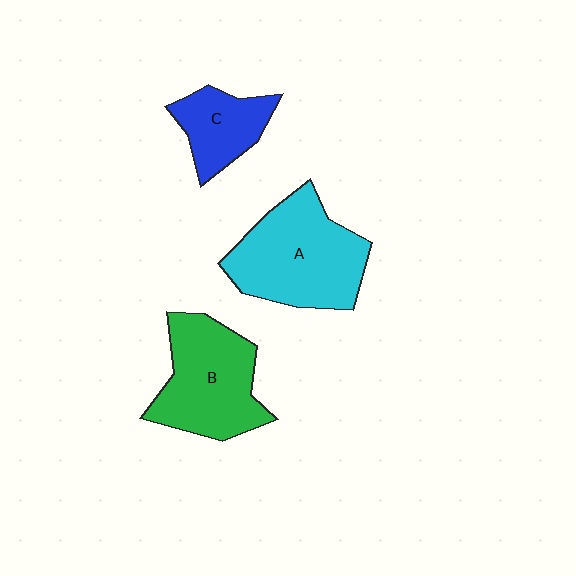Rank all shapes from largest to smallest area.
From largest to smallest: A (cyan), B (green), C (blue).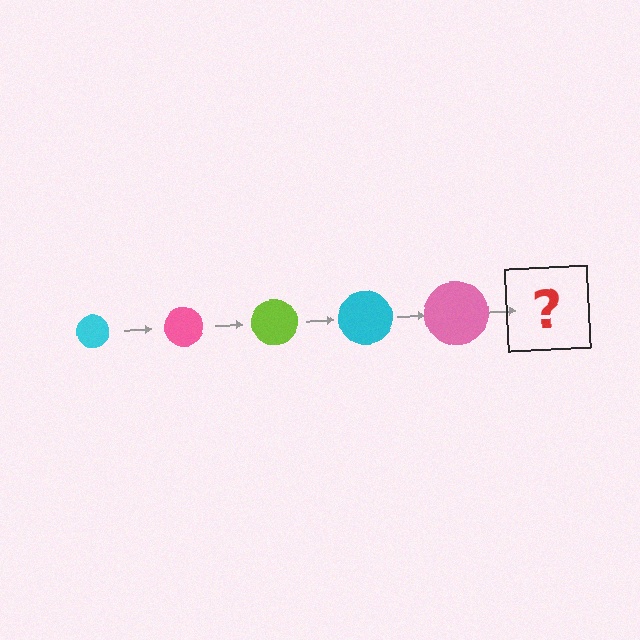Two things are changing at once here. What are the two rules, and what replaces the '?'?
The two rules are that the circle grows larger each step and the color cycles through cyan, pink, and lime. The '?' should be a lime circle, larger than the previous one.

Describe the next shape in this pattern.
It should be a lime circle, larger than the previous one.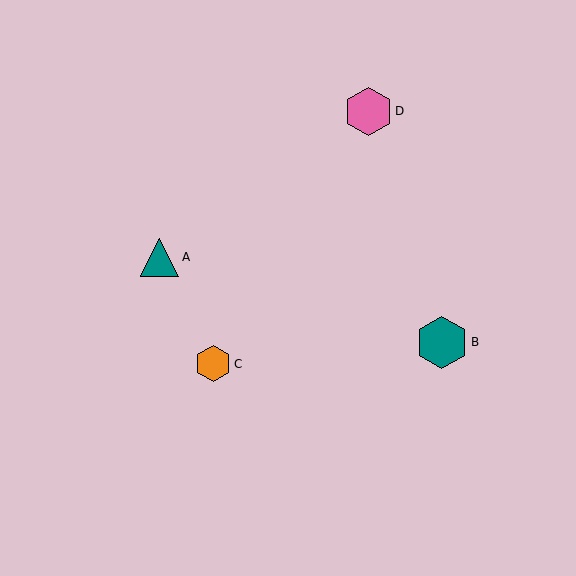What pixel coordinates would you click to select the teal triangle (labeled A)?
Click at (160, 257) to select the teal triangle A.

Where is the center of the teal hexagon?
The center of the teal hexagon is at (442, 342).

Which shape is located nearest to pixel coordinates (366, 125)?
The pink hexagon (labeled D) at (368, 111) is nearest to that location.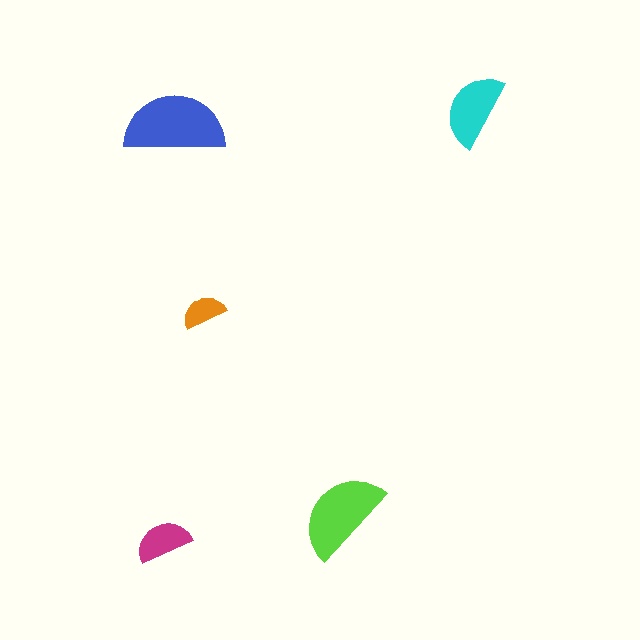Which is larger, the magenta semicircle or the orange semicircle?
The magenta one.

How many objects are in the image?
There are 5 objects in the image.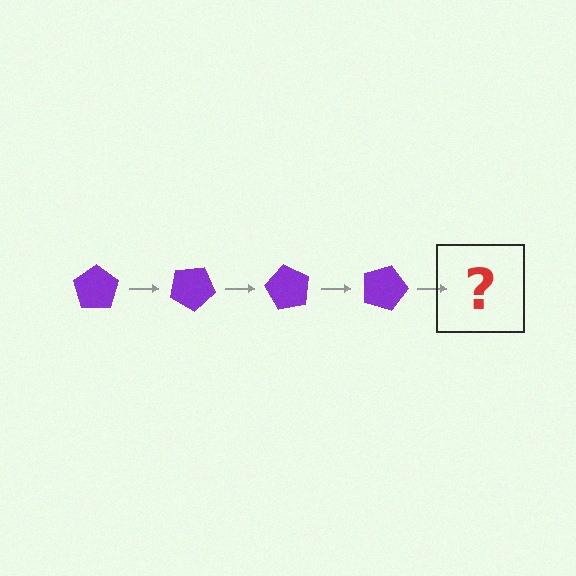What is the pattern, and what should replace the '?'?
The pattern is that the pentagon rotates 30 degrees each step. The '?' should be a purple pentagon rotated 120 degrees.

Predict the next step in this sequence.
The next step is a purple pentagon rotated 120 degrees.